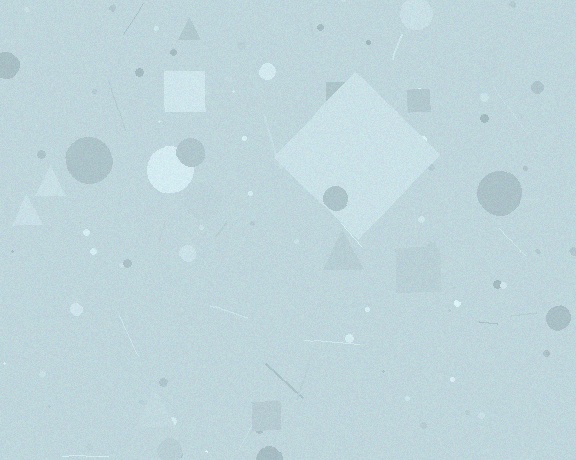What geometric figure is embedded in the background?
A diamond is embedded in the background.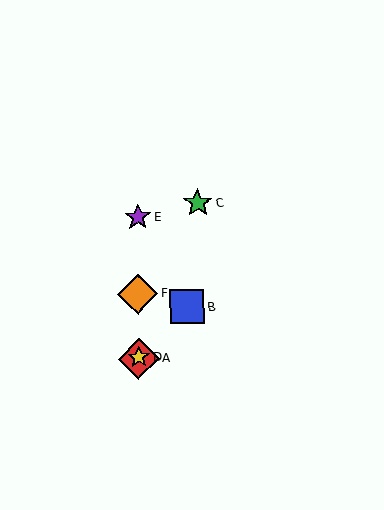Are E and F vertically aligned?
Yes, both are at x≈137.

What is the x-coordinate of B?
Object B is at x≈187.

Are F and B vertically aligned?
No, F is at x≈138 and B is at x≈187.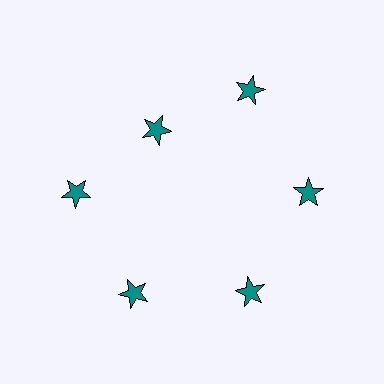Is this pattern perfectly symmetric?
No. The 6 teal stars are arranged in a ring, but one element near the 11 o'clock position is pulled inward toward the center, breaking the 6-fold rotational symmetry.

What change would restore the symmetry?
The symmetry would be restored by moving it outward, back onto the ring so that all 6 stars sit at equal angles and equal distance from the center.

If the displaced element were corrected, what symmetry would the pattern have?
It would have 6-fold rotational symmetry — the pattern would map onto itself every 60 degrees.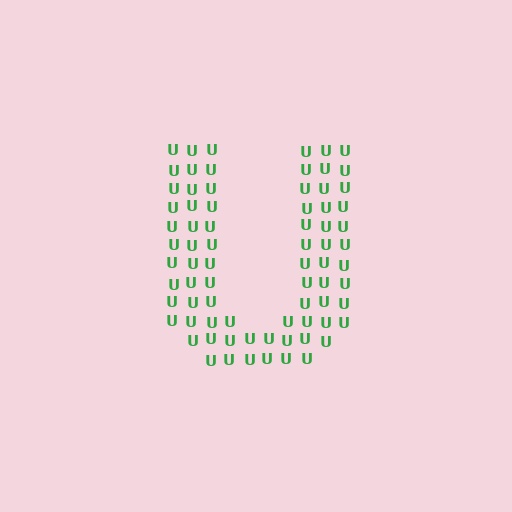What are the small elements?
The small elements are letter U's.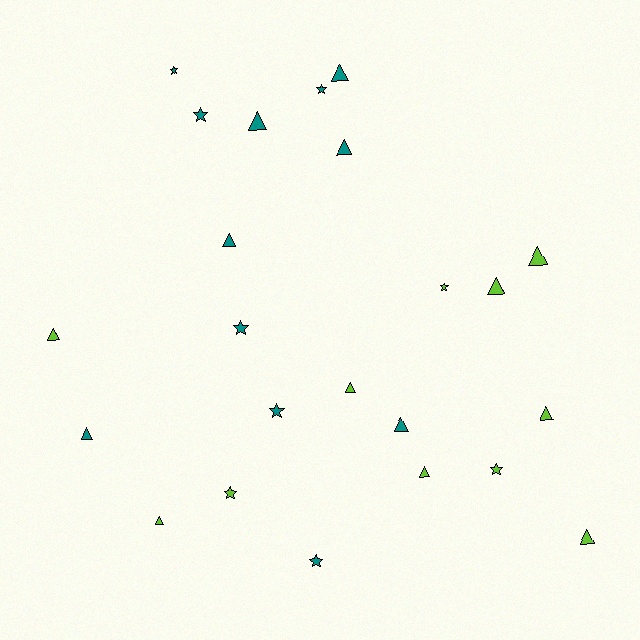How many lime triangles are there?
There are 8 lime triangles.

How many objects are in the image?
There are 23 objects.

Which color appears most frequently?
Teal, with 12 objects.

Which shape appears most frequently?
Triangle, with 14 objects.